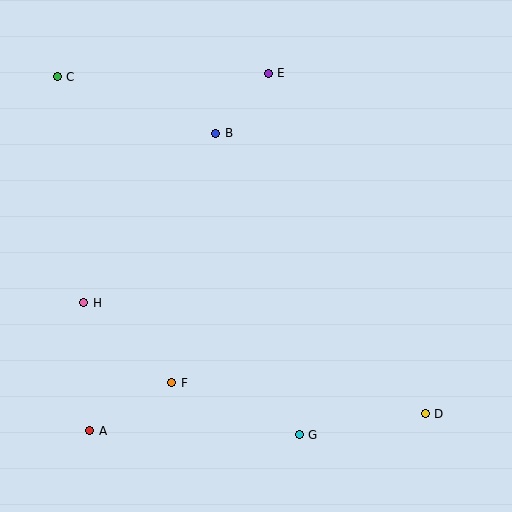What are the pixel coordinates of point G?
Point G is at (299, 435).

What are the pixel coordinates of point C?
Point C is at (57, 77).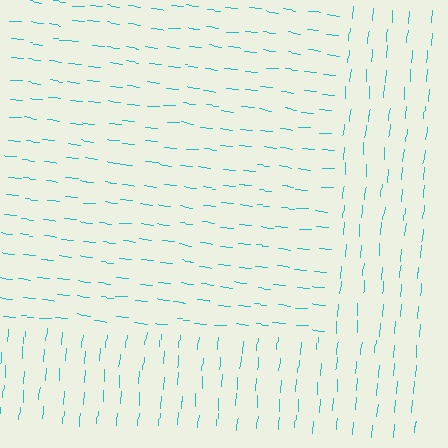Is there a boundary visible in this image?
Yes, there is a texture boundary formed by a change in line orientation.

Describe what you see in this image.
The image is filled with small cyan line segments. A rectangle region in the image has lines oriented differently from the surrounding lines, creating a visible texture boundary.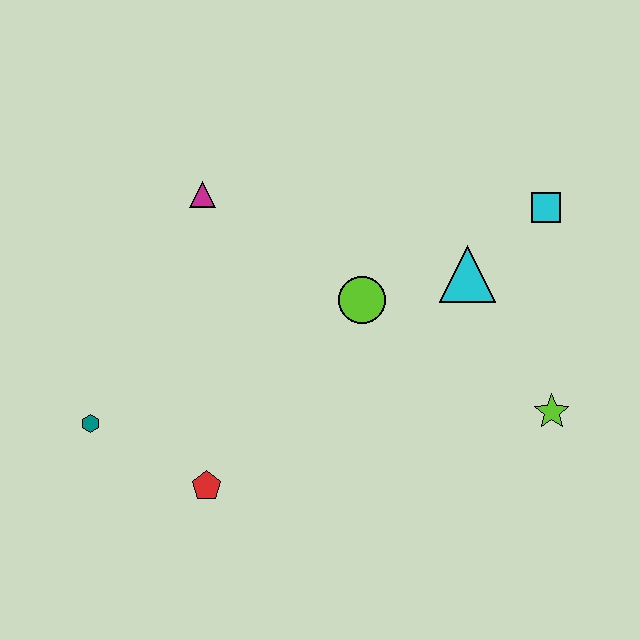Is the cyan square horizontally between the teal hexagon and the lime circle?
No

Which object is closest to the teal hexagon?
The red pentagon is closest to the teal hexagon.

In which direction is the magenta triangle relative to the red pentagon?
The magenta triangle is above the red pentagon.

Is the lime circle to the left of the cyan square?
Yes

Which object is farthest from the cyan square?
The teal hexagon is farthest from the cyan square.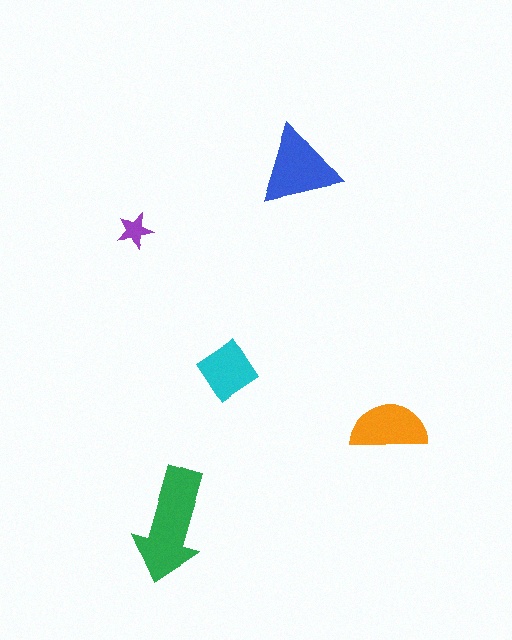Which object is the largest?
The green arrow.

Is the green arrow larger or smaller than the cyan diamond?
Larger.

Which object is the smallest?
The purple star.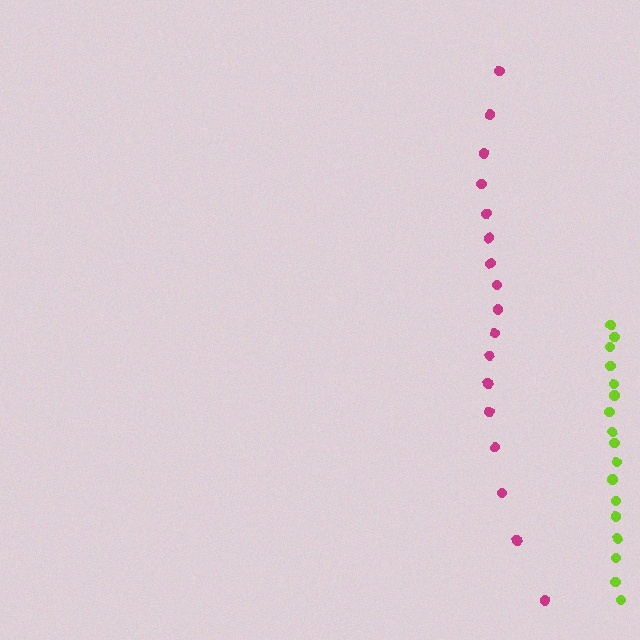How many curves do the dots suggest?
There are 2 distinct paths.